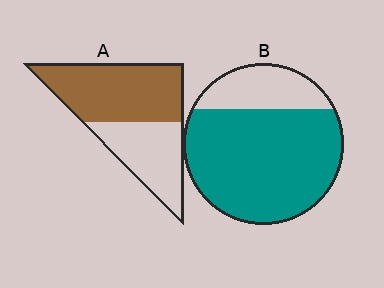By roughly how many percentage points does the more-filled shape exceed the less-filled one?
By roughly 15 percentage points (B over A).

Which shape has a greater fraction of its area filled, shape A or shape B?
Shape B.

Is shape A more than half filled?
Yes.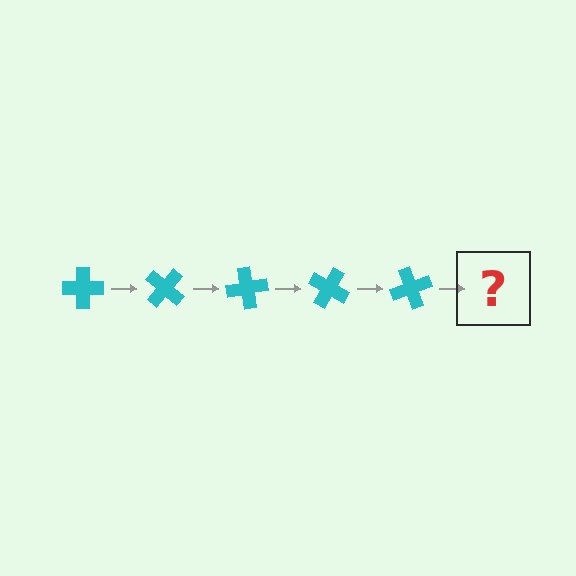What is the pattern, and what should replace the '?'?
The pattern is that the cross rotates 40 degrees each step. The '?' should be a cyan cross rotated 200 degrees.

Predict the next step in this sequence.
The next step is a cyan cross rotated 200 degrees.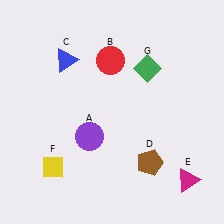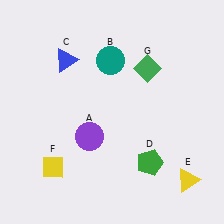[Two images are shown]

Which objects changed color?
B changed from red to teal. D changed from brown to green. E changed from magenta to yellow.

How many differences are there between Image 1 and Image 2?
There are 3 differences between the two images.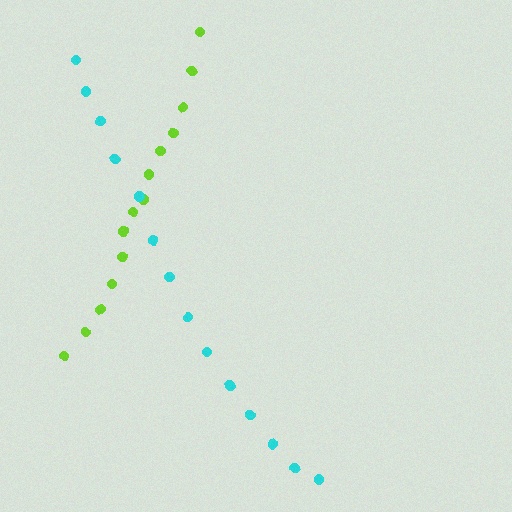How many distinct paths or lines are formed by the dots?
There are 2 distinct paths.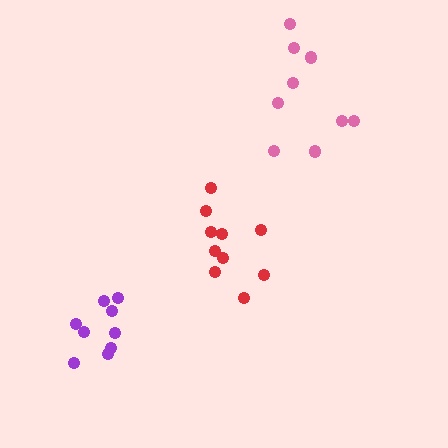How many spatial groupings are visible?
There are 3 spatial groupings.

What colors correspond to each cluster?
The clusters are colored: red, pink, purple.